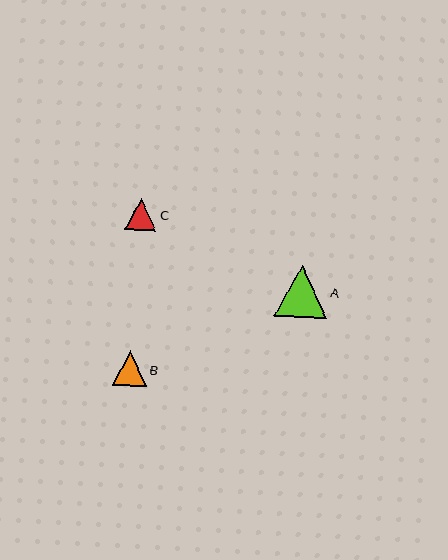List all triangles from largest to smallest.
From largest to smallest: A, B, C.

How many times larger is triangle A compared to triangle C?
Triangle A is approximately 1.7 times the size of triangle C.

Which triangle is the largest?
Triangle A is the largest with a size of approximately 53 pixels.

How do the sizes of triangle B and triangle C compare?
Triangle B and triangle C are approximately the same size.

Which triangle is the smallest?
Triangle C is the smallest with a size of approximately 32 pixels.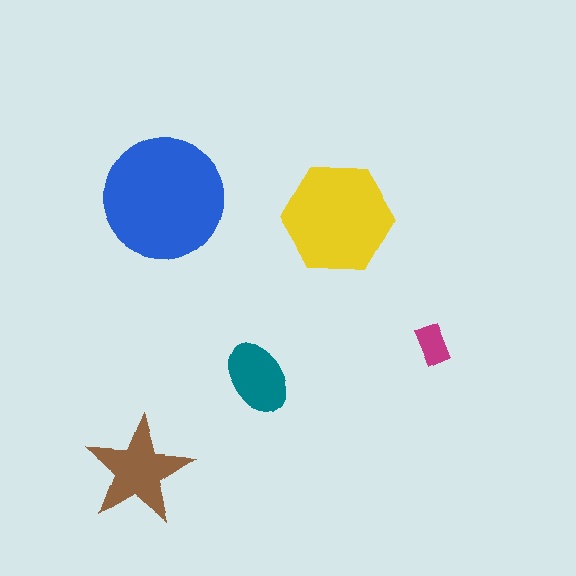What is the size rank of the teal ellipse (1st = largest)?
4th.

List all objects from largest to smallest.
The blue circle, the yellow hexagon, the brown star, the teal ellipse, the magenta rectangle.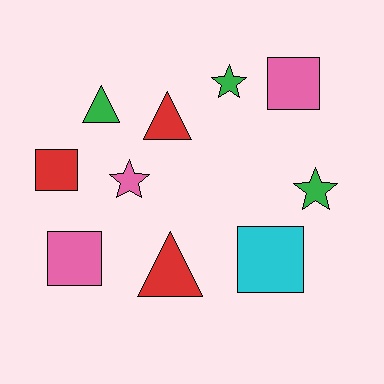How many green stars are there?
There are 2 green stars.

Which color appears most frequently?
Pink, with 3 objects.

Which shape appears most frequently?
Square, with 4 objects.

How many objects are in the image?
There are 10 objects.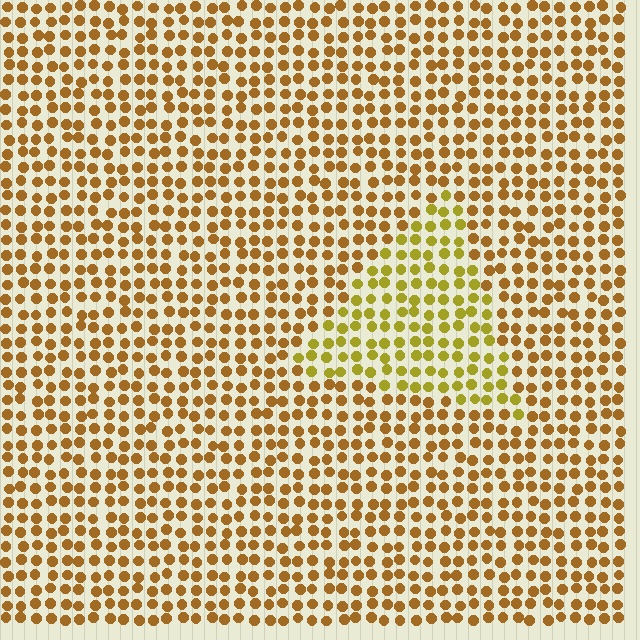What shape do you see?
I see a triangle.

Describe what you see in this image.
The image is filled with small brown elements in a uniform arrangement. A triangle-shaped region is visible where the elements are tinted to a slightly different hue, forming a subtle color boundary.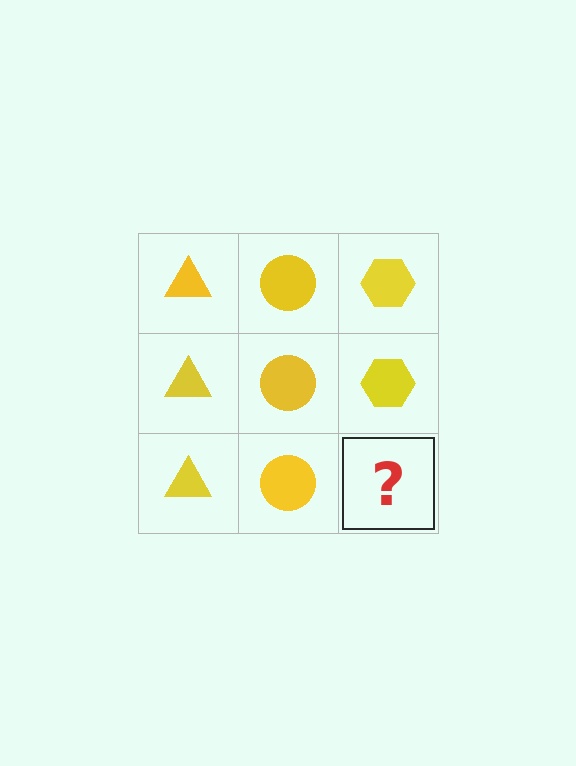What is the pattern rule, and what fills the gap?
The rule is that each column has a consistent shape. The gap should be filled with a yellow hexagon.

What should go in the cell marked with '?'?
The missing cell should contain a yellow hexagon.